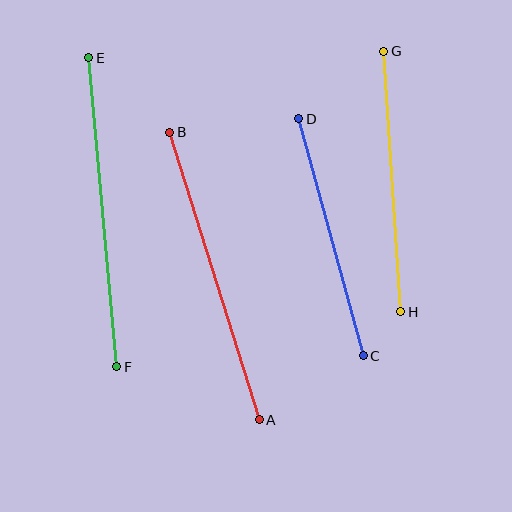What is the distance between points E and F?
The distance is approximately 310 pixels.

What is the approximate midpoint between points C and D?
The midpoint is at approximately (331, 237) pixels.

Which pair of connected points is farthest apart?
Points E and F are farthest apart.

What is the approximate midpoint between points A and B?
The midpoint is at approximately (214, 276) pixels.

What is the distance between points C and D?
The distance is approximately 246 pixels.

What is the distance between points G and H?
The distance is approximately 261 pixels.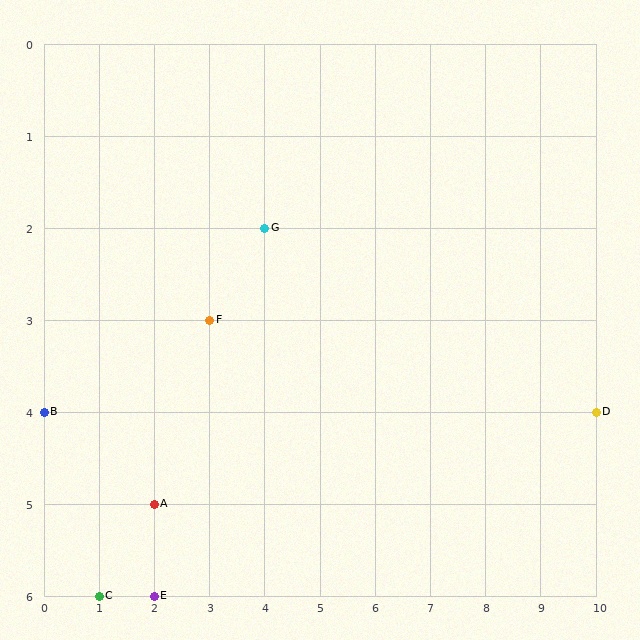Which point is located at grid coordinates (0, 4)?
Point B is at (0, 4).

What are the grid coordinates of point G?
Point G is at grid coordinates (4, 2).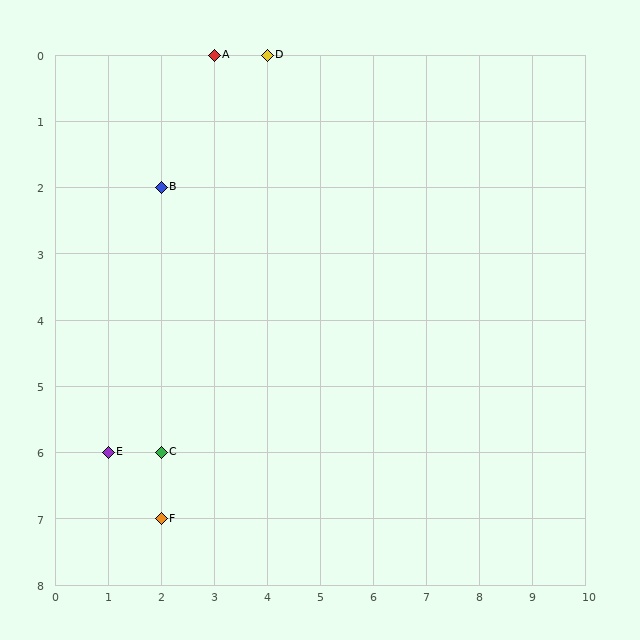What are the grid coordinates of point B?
Point B is at grid coordinates (2, 2).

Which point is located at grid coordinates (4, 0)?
Point D is at (4, 0).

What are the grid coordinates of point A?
Point A is at grid coordinates (3, 0).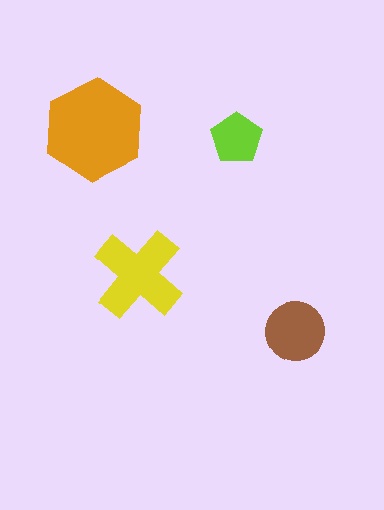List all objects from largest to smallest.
The orange hexagon, the yellow cross, the brown circle, the lime pentagon.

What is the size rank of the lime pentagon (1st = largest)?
4th.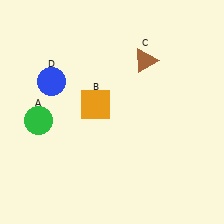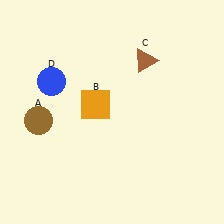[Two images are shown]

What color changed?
The circle (A) changed from green in Image 1 to brown in Image 2.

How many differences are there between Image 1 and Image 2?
There is 1 difference between the two images.